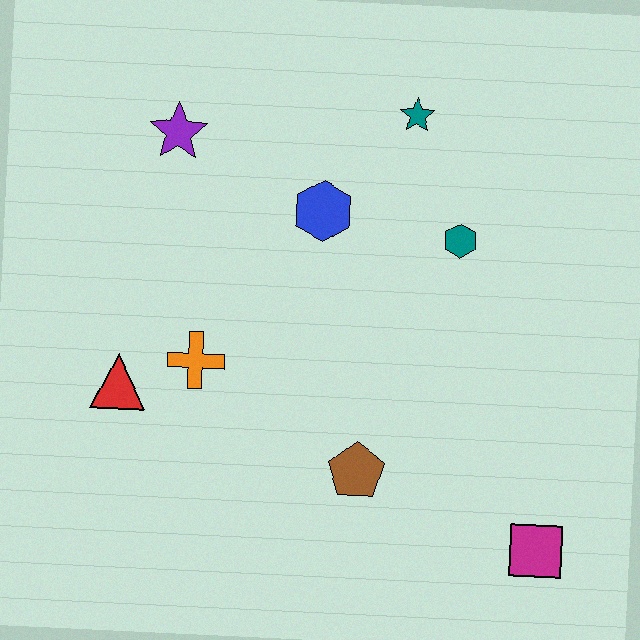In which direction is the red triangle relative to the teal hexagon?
The red triangle is to the left of the teal hexagon.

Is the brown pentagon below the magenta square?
No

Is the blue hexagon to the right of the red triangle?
Yes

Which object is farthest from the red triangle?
The magenta square is farthest from the red triangle.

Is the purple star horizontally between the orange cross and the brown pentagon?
No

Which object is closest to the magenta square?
The brown pentagon is closest to the magenta square.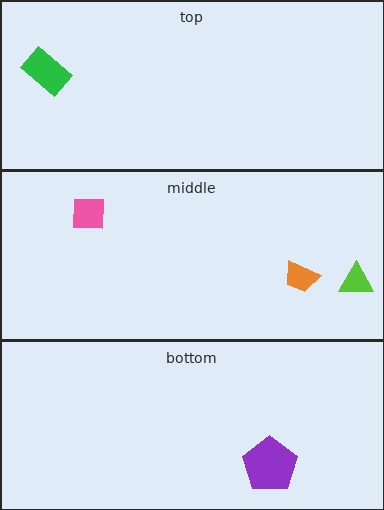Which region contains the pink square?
The middle region.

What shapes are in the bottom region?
The purple pentagon.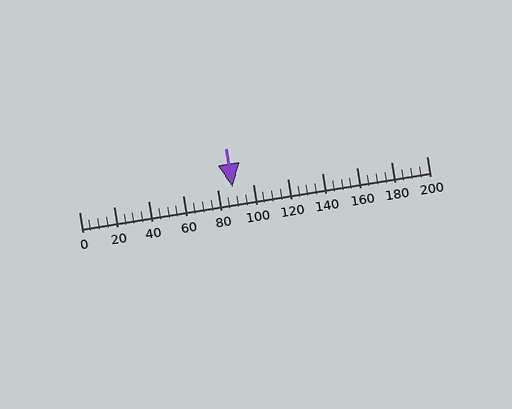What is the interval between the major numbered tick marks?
The major tick marks are spaced 20 units apart.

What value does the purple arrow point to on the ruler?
The purple arrow points to approximately 88.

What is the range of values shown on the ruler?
The ruler shows values from 0 to 200.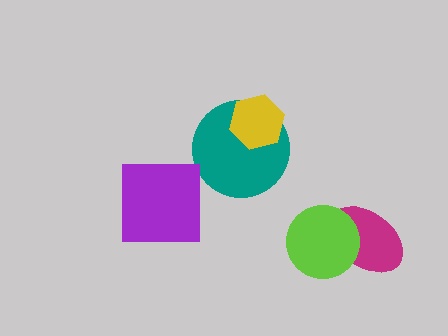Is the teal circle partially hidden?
Yes, it is partially covered by another shape.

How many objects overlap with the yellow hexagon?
1 object overlaps with the yellow hexagon.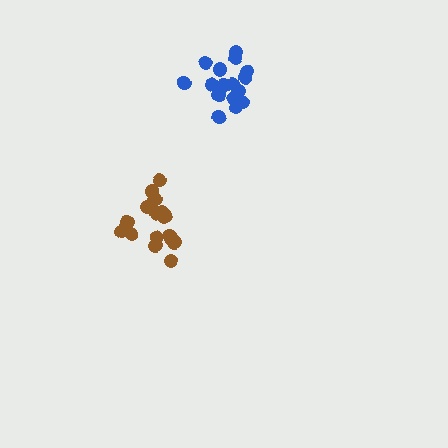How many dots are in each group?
Group 1: 17 dots, Group 2: 18 dots (35 total).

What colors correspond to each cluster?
The clusters are colored: blue, brown.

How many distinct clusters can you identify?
There are 2 distinct clusters.